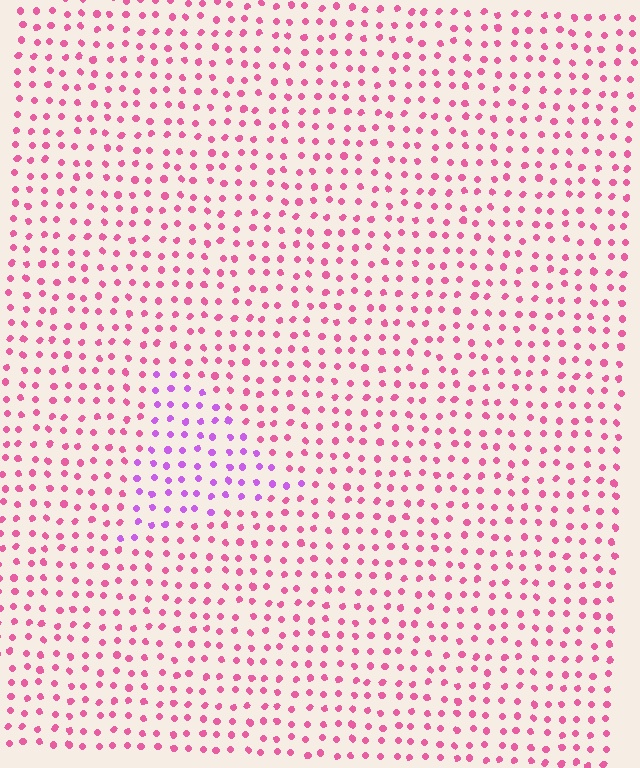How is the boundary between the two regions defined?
The boundary is defined purely by a slight shift in hue (about 44 degrees). Spacing, size, and orientation are identical on both sides.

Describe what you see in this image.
The image is filled with small pink elements in a uniform arrangement. A triangle-shaped region is visible where the elements are tinted to a slightly different hue, forming a subtle color boundary.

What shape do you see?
I see a triangle.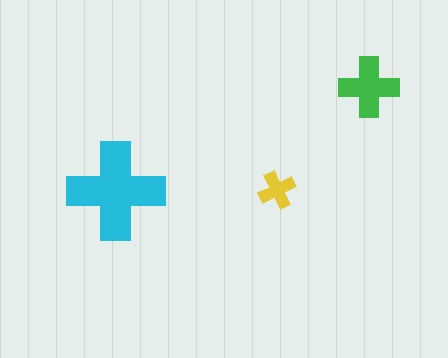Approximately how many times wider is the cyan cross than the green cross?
About 1.5 times wider.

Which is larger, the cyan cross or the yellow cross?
The cyan one.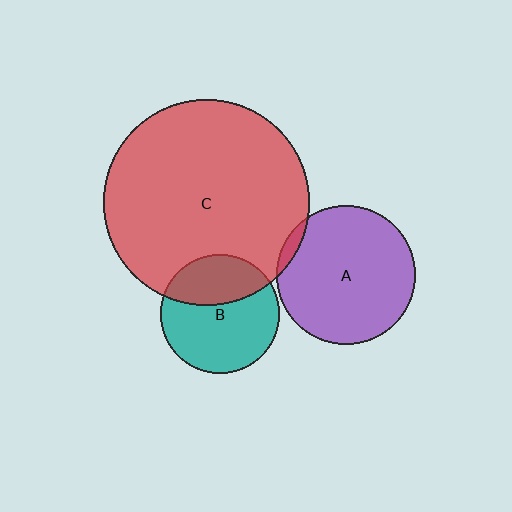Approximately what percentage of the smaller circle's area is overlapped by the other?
Approximately 35%.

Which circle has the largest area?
Circle C (red).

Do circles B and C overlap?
Yes.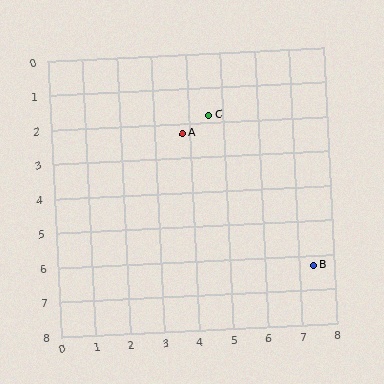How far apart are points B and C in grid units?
Points B and C are about 5.3 grid units apart.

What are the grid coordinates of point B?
Point B is at approximately (7.4, 6.3).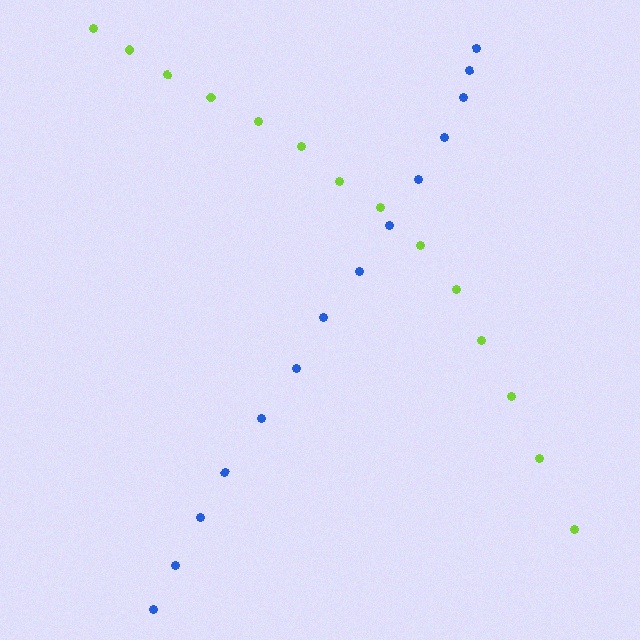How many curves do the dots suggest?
There are 2 distinct paths.